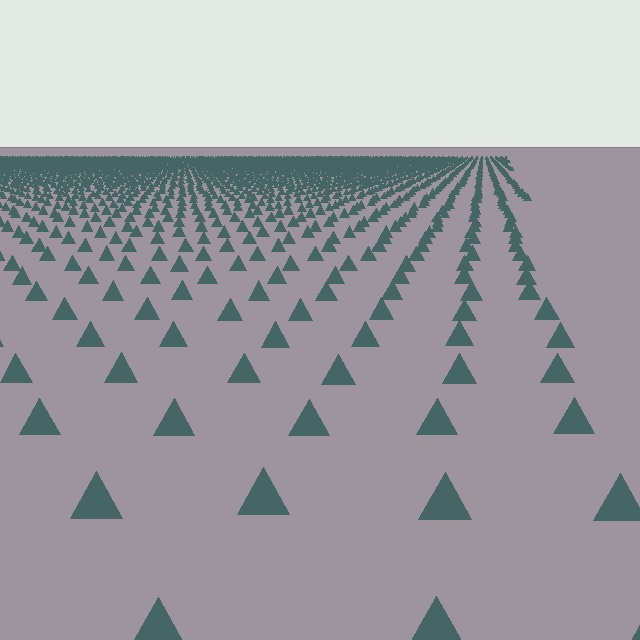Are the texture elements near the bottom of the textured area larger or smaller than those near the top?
Larger. Near the bottom, elements are closer to the viewer and appear at a bigger on-screen size.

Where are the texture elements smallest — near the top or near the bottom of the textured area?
Near the top.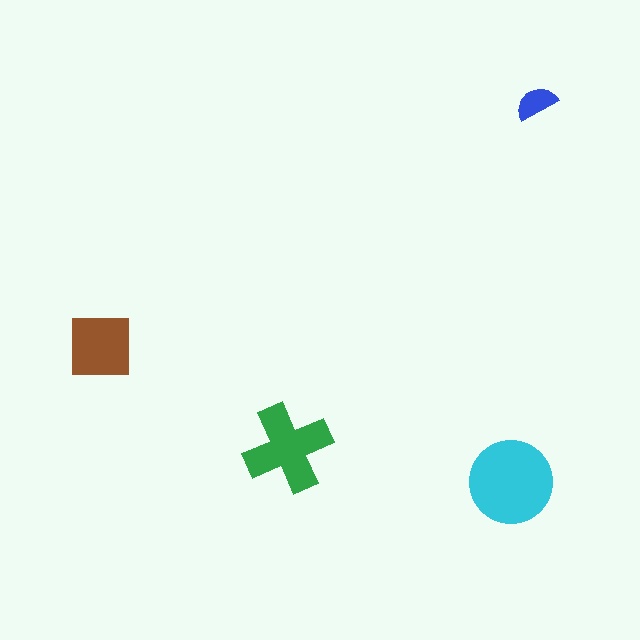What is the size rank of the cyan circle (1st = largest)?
1st.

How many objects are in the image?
There are 4 objects in the image.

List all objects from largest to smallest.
The cyan circle, the green cross, the brown square, the blue semicircle.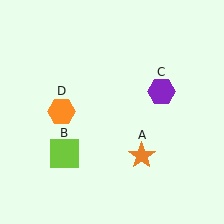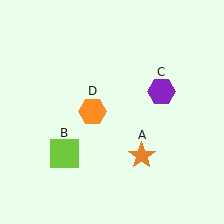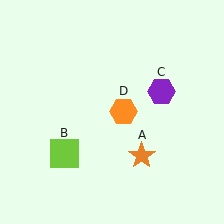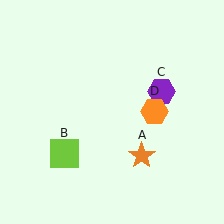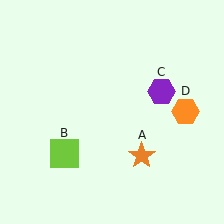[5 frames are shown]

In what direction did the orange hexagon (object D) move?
The orange hexagon (object D) moved right.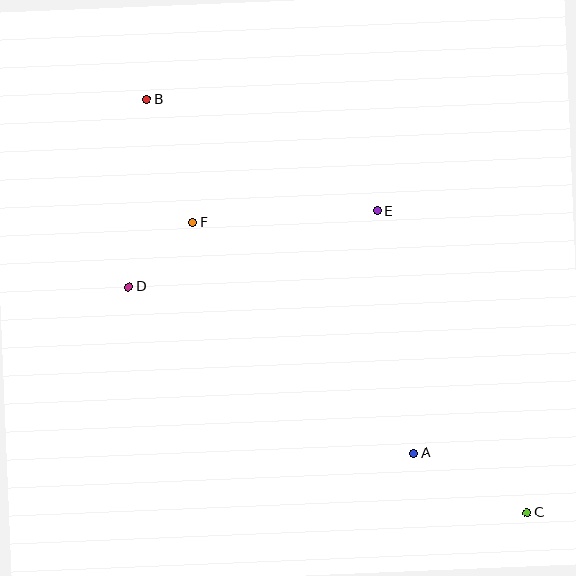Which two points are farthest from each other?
Points B and C are farthest from each other.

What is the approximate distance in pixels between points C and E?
The distance between C and E is approximately 337 pixels.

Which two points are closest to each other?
Points D and F are closest to each other.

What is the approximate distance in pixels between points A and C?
The distance between A and C is approximately 128 pixels.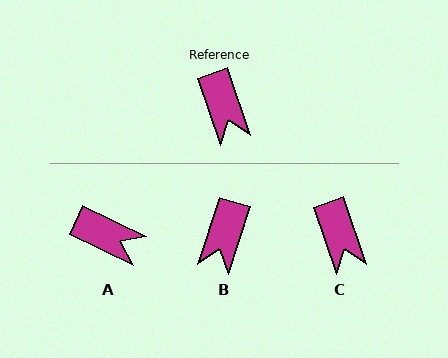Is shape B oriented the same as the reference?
No, it is off by about 37 degrees.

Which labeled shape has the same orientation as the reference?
C.